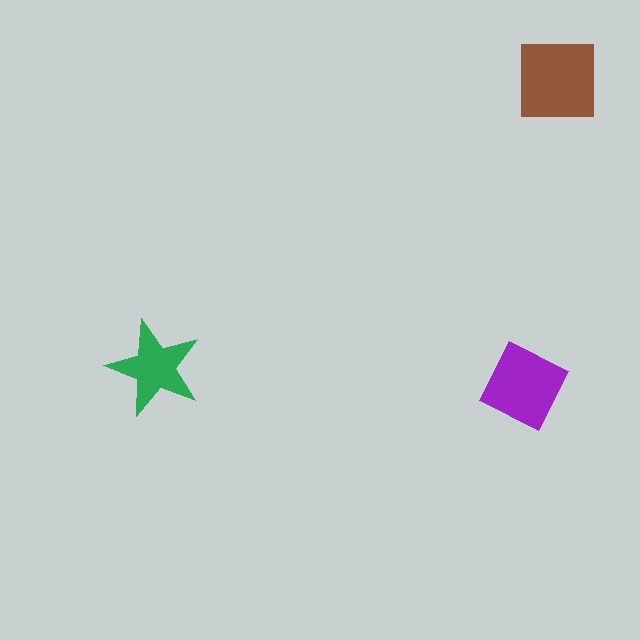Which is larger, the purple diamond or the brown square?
The brown square.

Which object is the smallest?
The green star.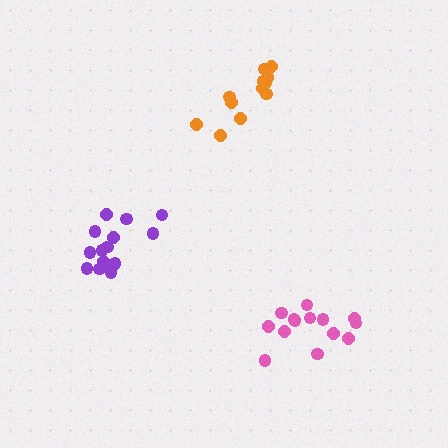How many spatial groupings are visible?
There are 3 spatial groupings.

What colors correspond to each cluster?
The clusters are colored: orange, purple, pink.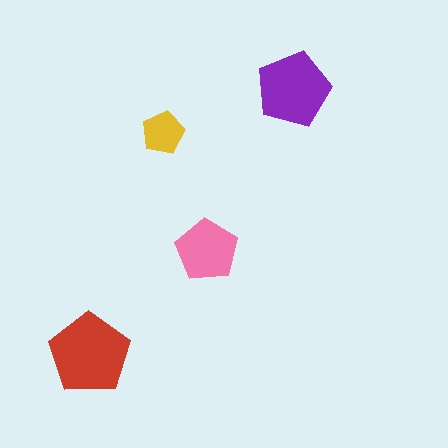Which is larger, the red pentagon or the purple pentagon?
The red one.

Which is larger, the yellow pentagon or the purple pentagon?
The purple one.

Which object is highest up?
The purple pentagon is topmost.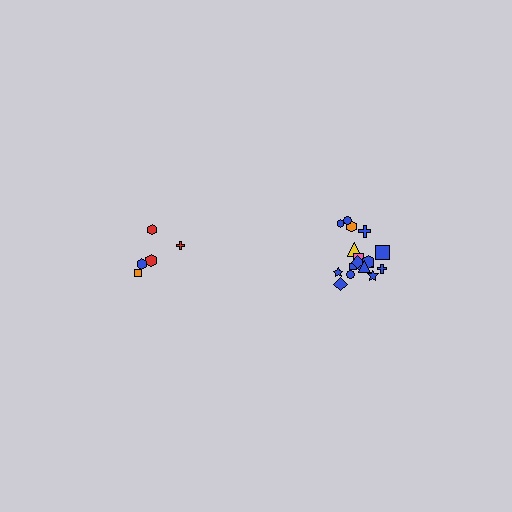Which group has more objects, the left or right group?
The right group.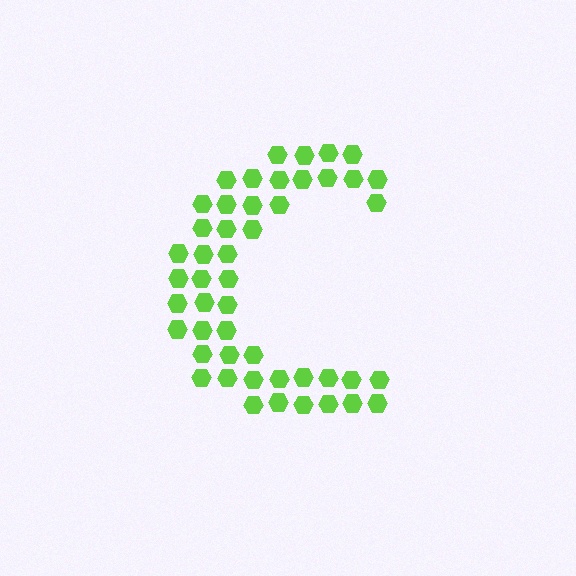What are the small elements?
The small elements are hexagons.